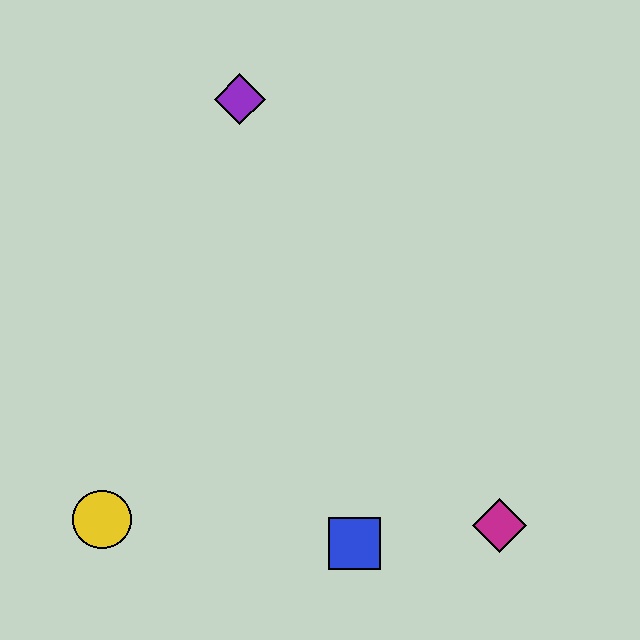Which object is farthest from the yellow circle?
The purple diamond is farthest from the yellow circle.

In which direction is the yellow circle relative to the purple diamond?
The yellow circle is below the purple diamond.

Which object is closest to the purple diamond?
The yellow circle is closest to the purple diamond.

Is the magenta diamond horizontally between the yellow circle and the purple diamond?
No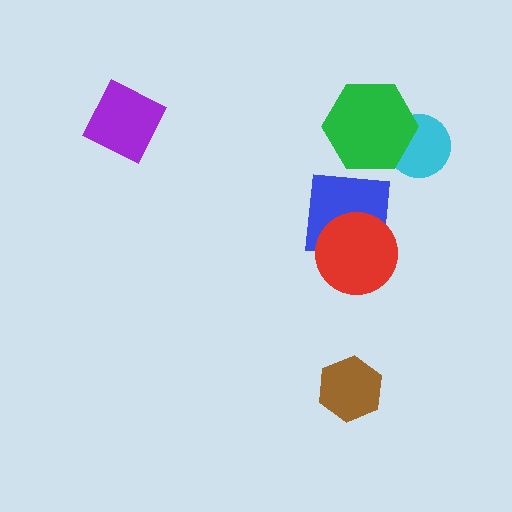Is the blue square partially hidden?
Yes, it is partially covered by another shape.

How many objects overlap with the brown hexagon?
0 objects overlap with the brown hexagon.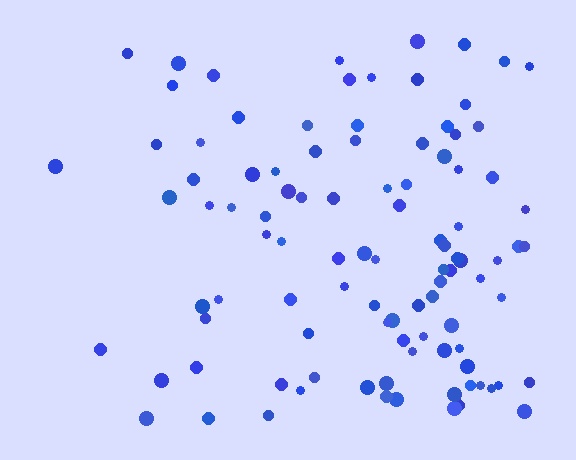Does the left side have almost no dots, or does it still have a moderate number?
Still a moderate number, just noticeably fewer than the right.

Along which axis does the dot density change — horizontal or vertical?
Horizontal.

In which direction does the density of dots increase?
From left to right, with the right side densest.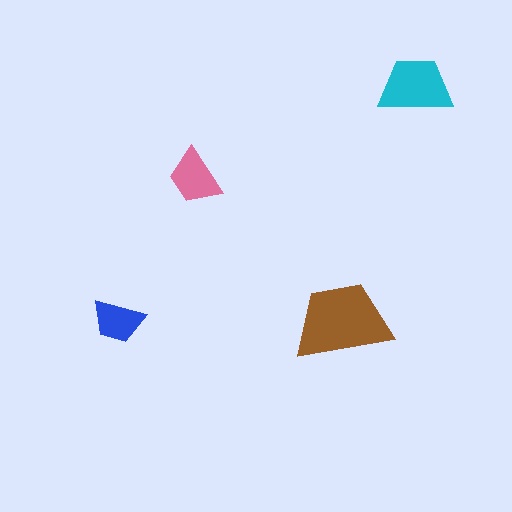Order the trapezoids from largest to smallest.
the brown one, the cyan one, the pink one, the blue one.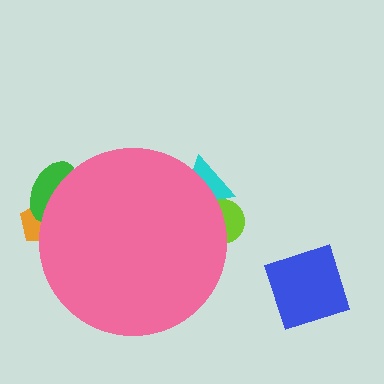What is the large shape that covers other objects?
A pink circle.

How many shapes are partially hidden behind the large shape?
5 shapes are partially hidden.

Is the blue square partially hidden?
No, the blue square is fully visible.